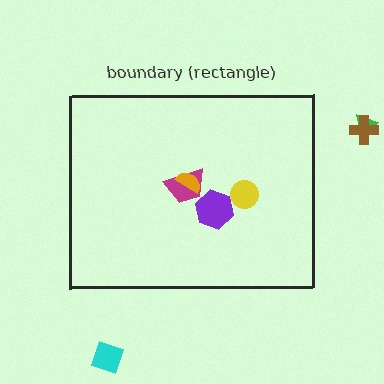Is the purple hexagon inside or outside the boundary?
Inside.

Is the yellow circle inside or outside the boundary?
Inside.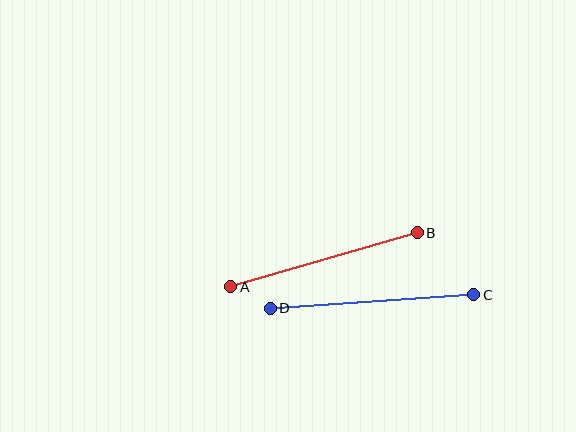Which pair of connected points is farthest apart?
Points C and D are farthest apart.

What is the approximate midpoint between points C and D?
The midpoint is at approximately (372, 301) pixels.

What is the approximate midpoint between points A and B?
The midpoint is at approximately (324, 260) pixels.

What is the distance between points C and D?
The distance is approximately 204 pixels.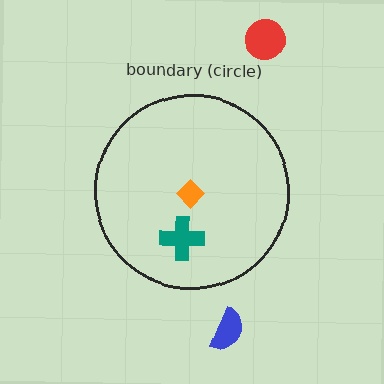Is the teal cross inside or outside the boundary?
Inside.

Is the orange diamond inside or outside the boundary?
Inside.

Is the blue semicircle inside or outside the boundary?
Outside.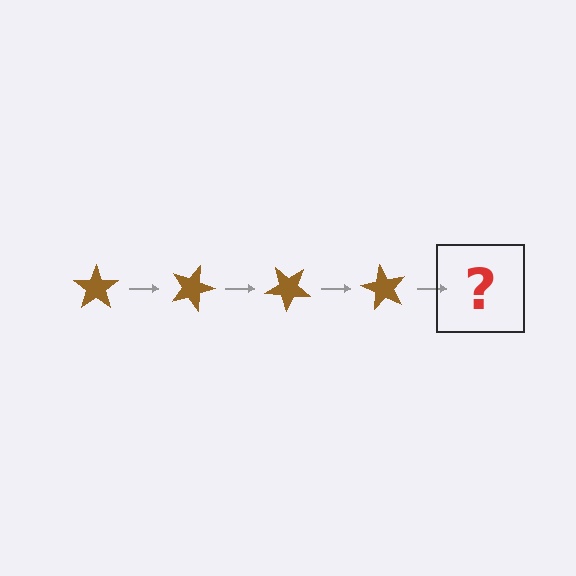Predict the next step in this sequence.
The next step is a brown star rotated 80 degrees.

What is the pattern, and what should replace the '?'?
The pattern is that the star rotates 20 degrees each step. The '?' should be a brown star rotated 80 degrees.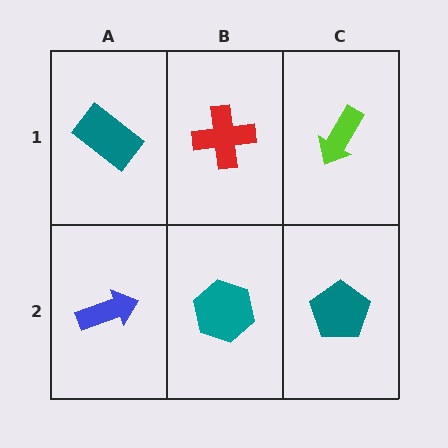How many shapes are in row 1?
3 shapes.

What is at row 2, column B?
A teal hexagon.